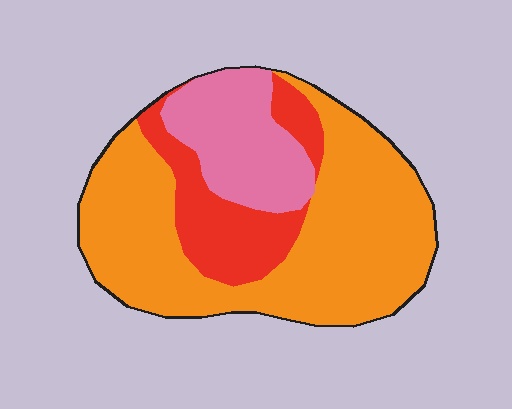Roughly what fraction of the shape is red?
Red covers about 20% of the shape.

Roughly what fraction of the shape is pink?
Pink covers roughly 20% of the shape.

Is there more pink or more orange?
Orange.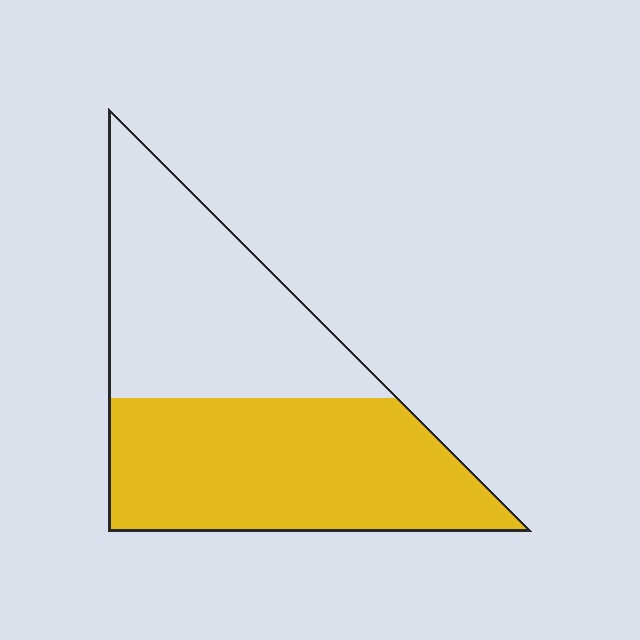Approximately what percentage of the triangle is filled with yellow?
Approximately 55%.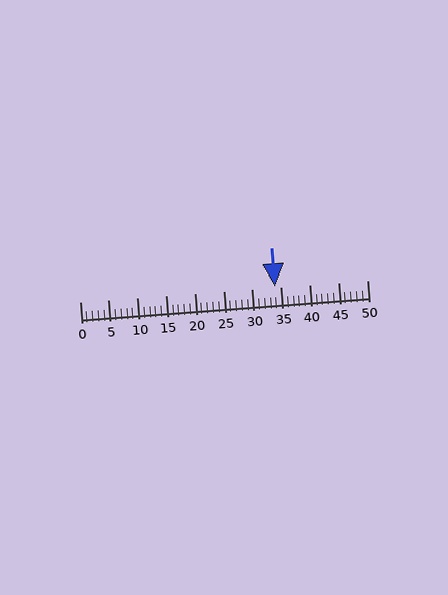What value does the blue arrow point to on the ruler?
The blue arrow points to approximately 34.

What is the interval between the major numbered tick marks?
The major tick marks are spaced 5 units apart.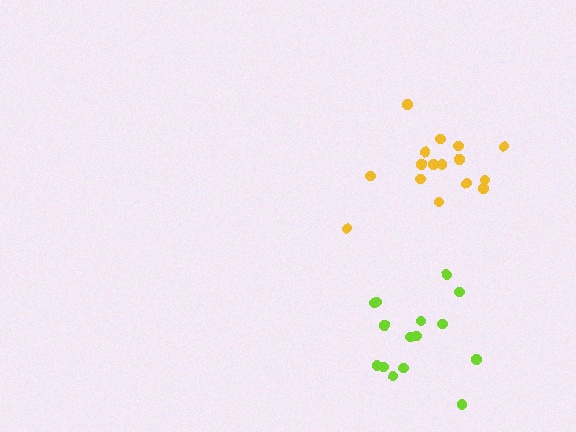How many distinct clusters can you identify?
There are 2 distinct clusters.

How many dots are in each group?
Group 1: 15 dots, Group 2: 16 dots (31 total).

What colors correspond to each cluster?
The clusters are colored: lime, yellow.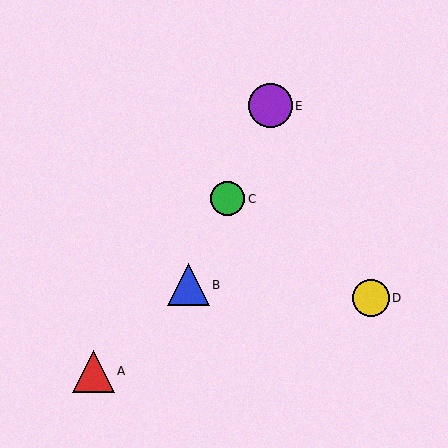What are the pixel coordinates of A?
Object A is at (93, 371).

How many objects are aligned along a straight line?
3 objects (B, C, E) are aligned along a straight line.